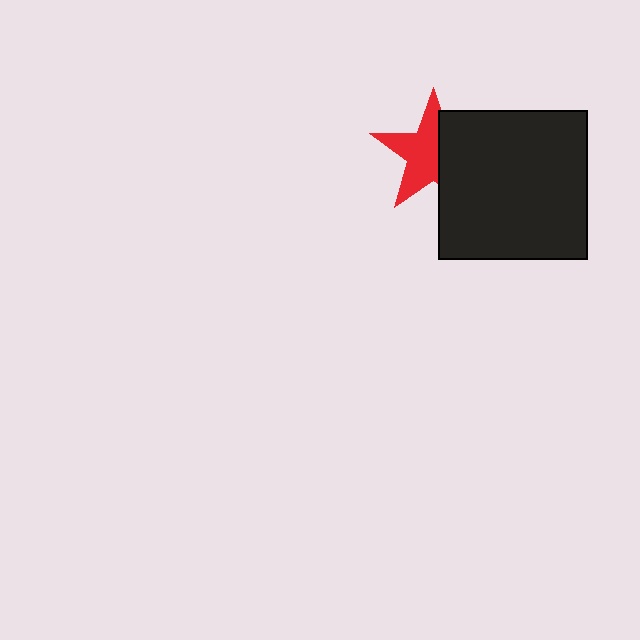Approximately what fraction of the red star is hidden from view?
Roughly 42% of the red star is hidden behind the black square.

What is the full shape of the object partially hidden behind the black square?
The partially hidden object is a red star.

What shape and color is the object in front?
The object in front is a black square.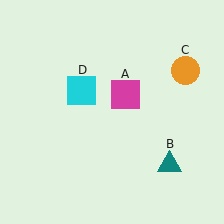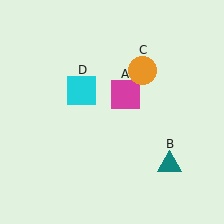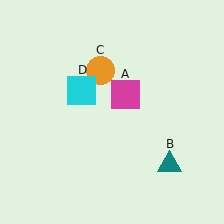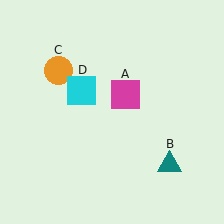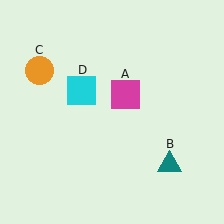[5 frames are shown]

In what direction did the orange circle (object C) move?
The orange circle (object C) moved left.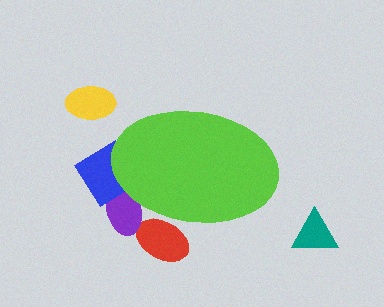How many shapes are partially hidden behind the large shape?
3 shapes are partially hidden.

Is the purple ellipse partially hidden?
Yes, the purple ellipse is partially hidden behind the lime ellipse.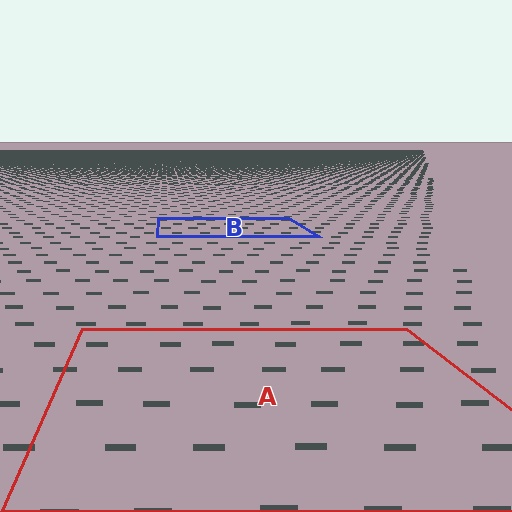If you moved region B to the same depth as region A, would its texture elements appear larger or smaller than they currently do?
They would appear larger. At a closer depth, the same texture elements are projected at a bigger on-screen size.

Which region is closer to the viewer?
Region A is closer. The texture elements there are larger and more spread out.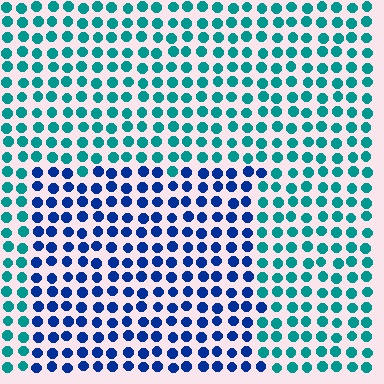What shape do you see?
I see a rectangle.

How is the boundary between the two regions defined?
The boundary is defined purely by a slight shift in hue (about 46 degrees). Spacing, size, and orientation are identical on both sides.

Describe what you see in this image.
The image is filled with small teal elements in a uniform arrangement. A rectangle-shaped region is visible where the elements are tinted to a slightly different hue, forming a subtle color boundary.